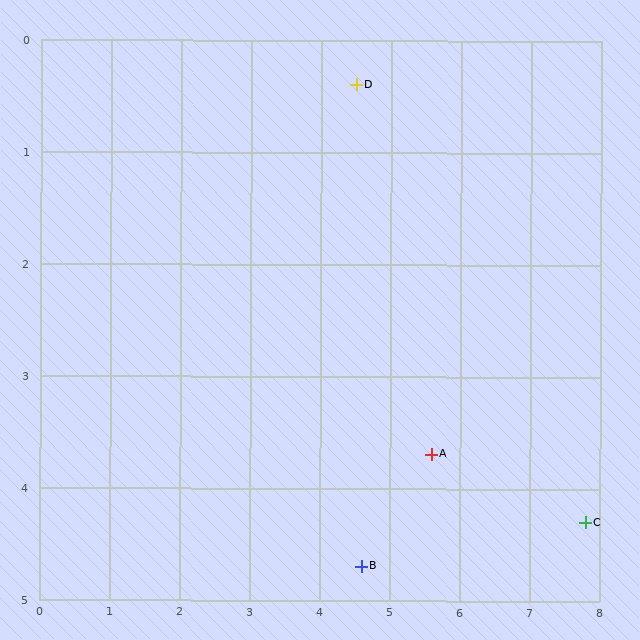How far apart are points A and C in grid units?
Points A and C are about 2.3 grid units apart.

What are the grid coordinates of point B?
Point B is at approximately (4.6, 4.7).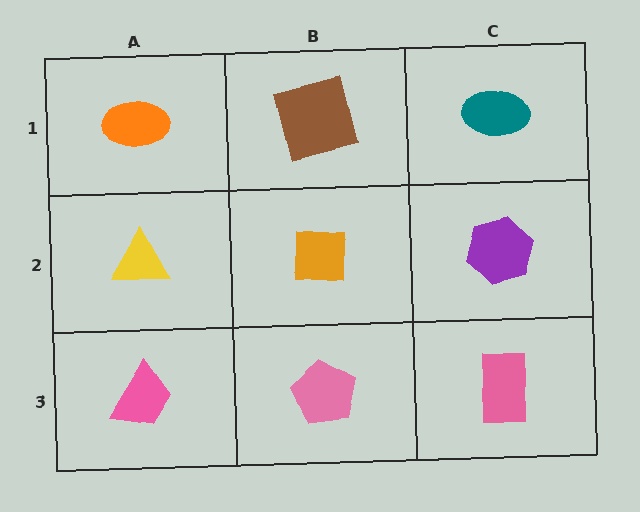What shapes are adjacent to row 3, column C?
A purple hexagon (row 2, column C), a pink pentagon (row 3, column B).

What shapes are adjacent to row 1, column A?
A yellow triangle (row 2, column A), a brown square (row 1, column B).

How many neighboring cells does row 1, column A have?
2.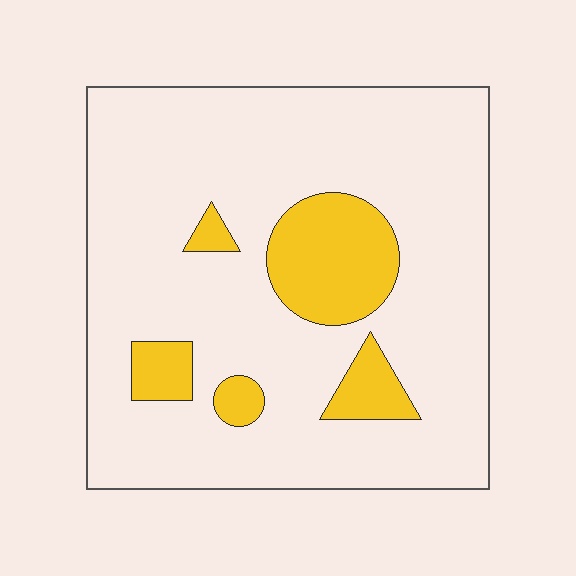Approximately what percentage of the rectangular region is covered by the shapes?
Approximately 15%.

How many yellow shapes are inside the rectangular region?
5.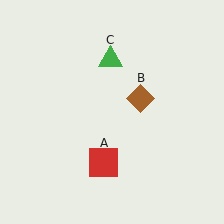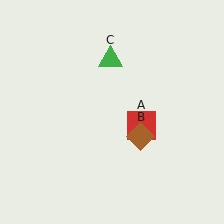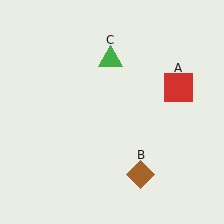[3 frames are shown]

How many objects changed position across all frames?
2 objects changed position: red square (object A), brown diamond (object B).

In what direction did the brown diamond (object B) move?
The brown diamond (object B) moved down.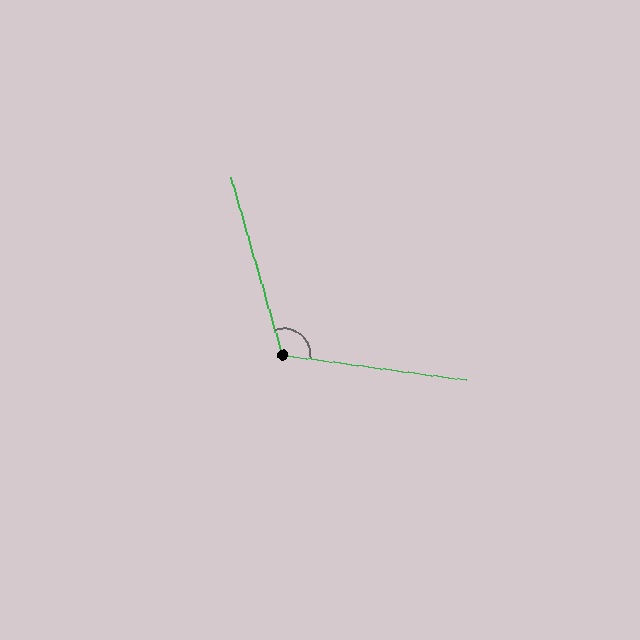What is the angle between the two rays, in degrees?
Approximately 114 degrees.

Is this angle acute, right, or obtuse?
It is obtuse.